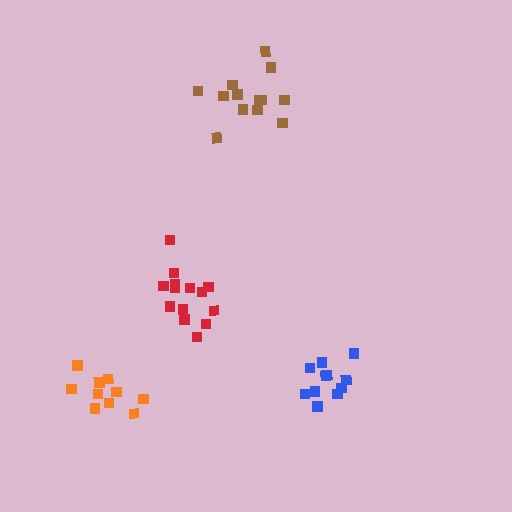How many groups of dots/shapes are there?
There are 4 groups.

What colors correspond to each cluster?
The clusters are colored: red, brown, orange, blue.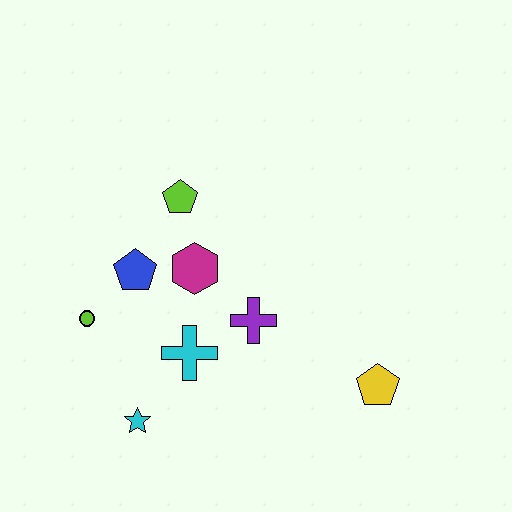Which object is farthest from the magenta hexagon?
The yellow pentagon is farthest from the magenta hexagon.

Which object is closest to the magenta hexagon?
The blue pentagon is closest to the magenta hexagon.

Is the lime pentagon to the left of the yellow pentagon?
Yes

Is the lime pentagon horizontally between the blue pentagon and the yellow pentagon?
Yes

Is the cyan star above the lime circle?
No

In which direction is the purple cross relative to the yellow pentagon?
The purple cross is to the left of the yellow pentagon.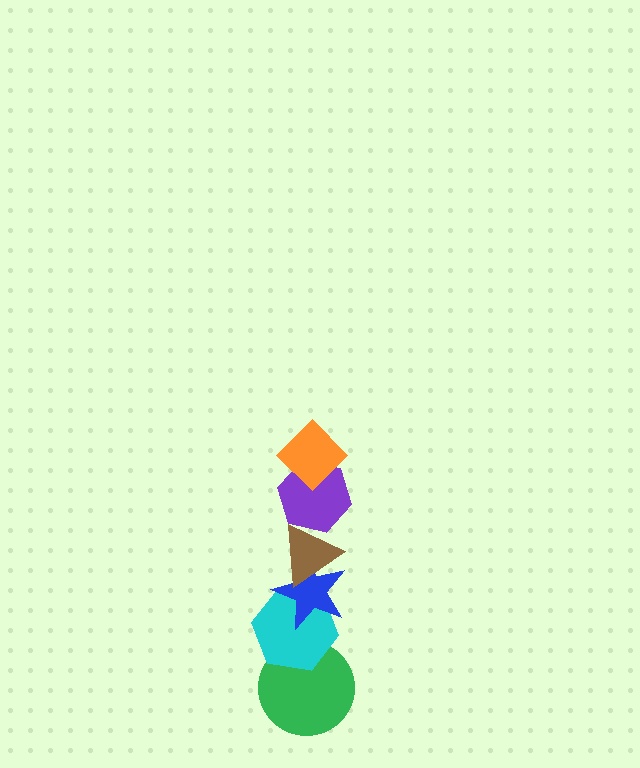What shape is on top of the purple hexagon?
The orange diamond is on top of the purple hexagon.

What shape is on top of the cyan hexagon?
The blue star is on top of the cyan hexagon.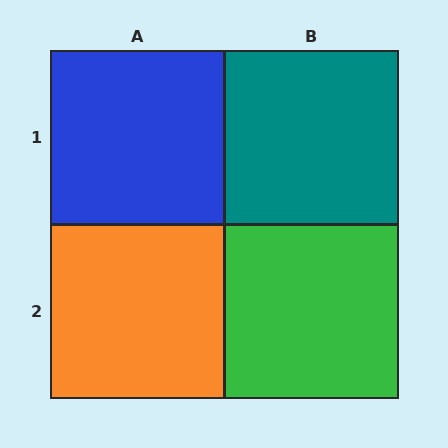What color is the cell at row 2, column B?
Green.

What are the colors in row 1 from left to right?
Blue, teal.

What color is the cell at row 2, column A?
Orange.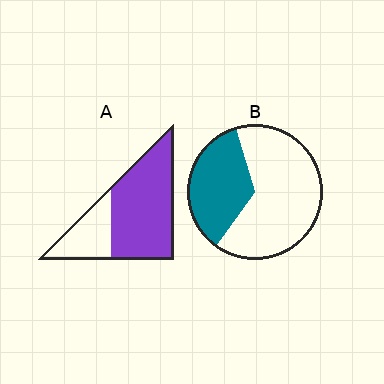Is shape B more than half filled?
No.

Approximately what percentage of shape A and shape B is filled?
A is approximately 70% and B is approximately 35%.